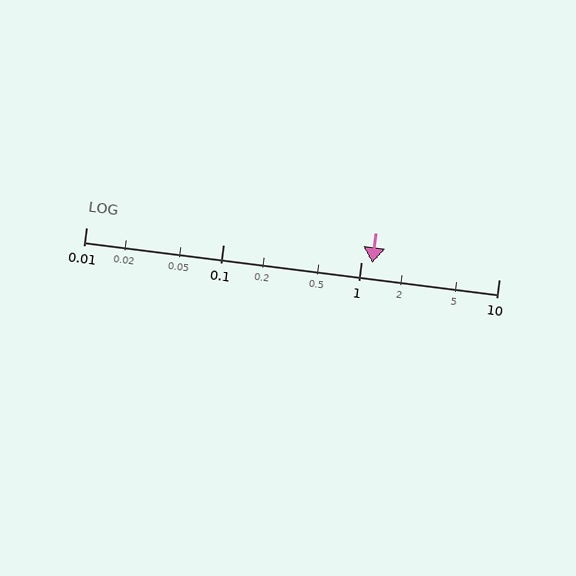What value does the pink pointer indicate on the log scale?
The pointer indicates approximately 1.2.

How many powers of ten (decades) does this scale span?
The scale spans 3 decades, from 0.01 to 10.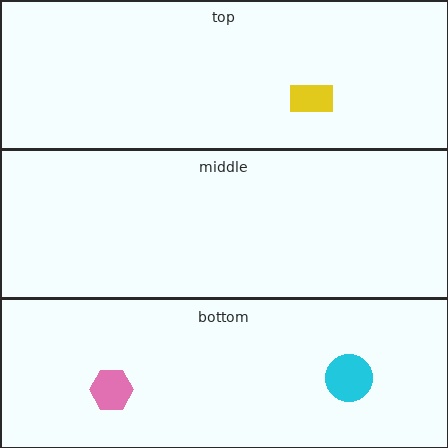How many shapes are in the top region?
1.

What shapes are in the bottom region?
The pink hexagon, the cyan circle.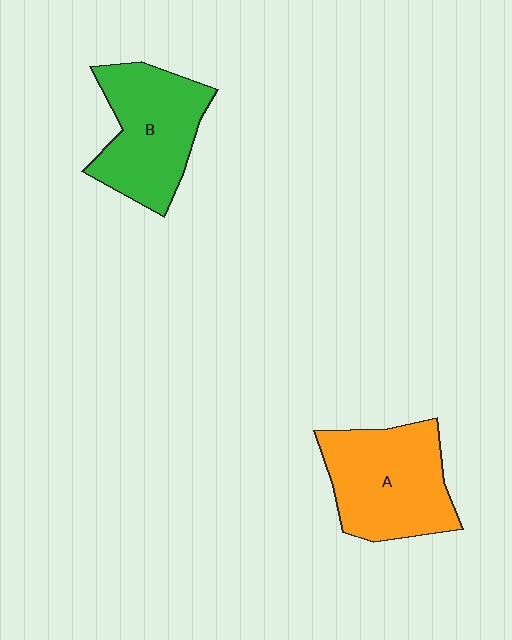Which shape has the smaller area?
Shape B (green).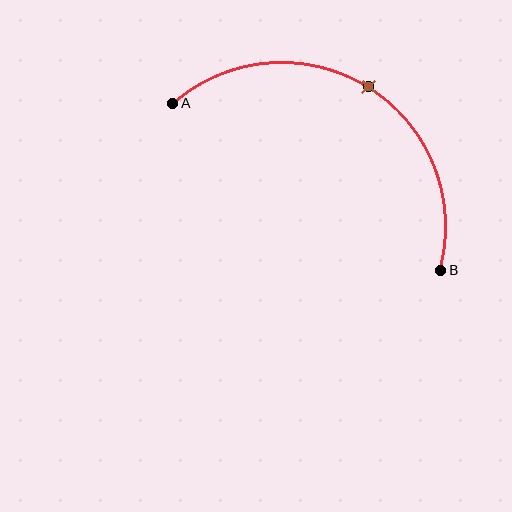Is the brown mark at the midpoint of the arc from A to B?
Yes. The brown mark lies on the arc at equal arc-length from both A and B — it is the arc midpoint.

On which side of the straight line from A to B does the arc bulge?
The arc bulges above the straight line connecting A and B.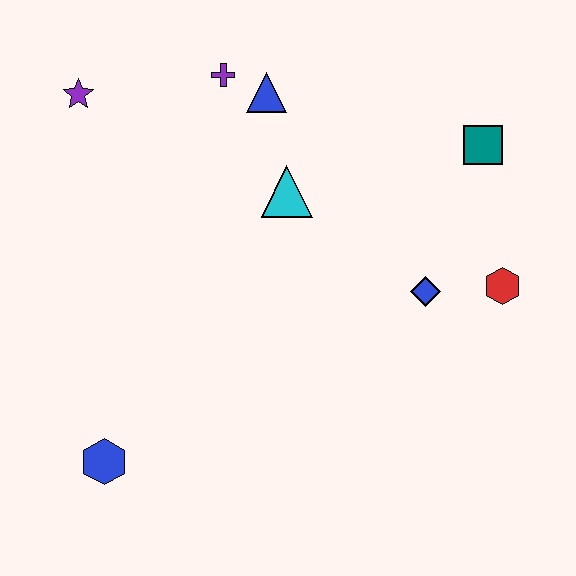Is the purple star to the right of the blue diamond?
No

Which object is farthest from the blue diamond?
The purple star is farthest from the blue diamond.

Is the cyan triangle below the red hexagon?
No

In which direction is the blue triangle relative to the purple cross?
The blue triangle is to the right of the purple cross.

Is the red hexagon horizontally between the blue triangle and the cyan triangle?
No